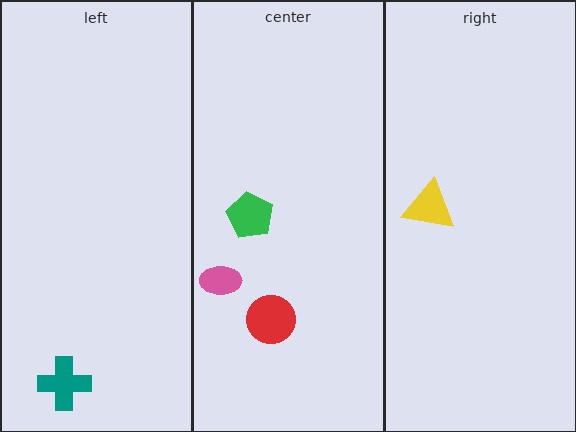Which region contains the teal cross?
The left region.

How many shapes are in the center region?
3.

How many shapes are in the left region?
1.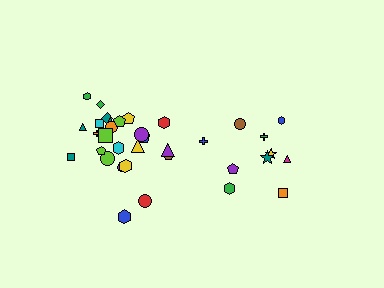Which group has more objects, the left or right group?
The left group.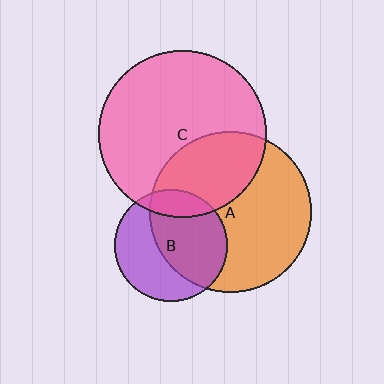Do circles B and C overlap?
Yes.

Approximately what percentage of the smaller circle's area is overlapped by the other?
Approximately 15%.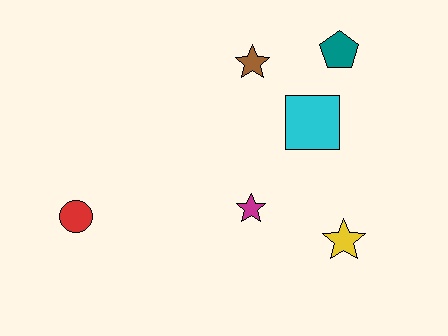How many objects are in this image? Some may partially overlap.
There are 6 objects.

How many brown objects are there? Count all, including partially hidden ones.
There is 1 brown object.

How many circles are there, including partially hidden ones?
There is 1 circle.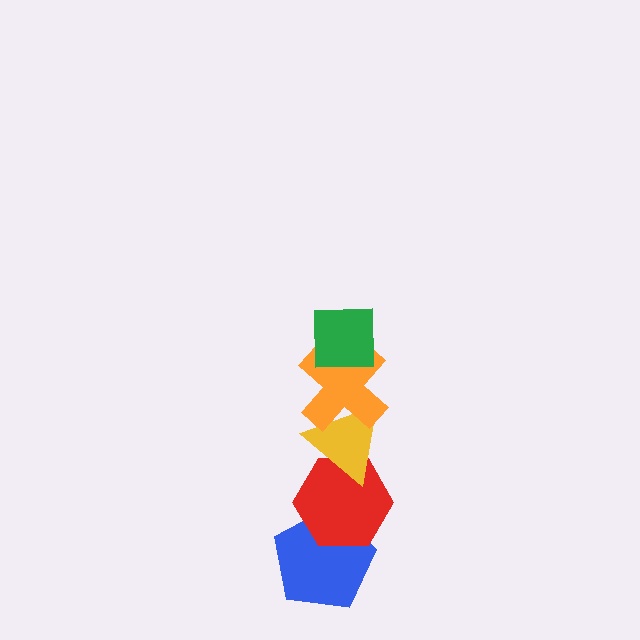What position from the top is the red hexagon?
The red hexagon is 4th from the top.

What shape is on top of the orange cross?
The green square is on top of the orange cross.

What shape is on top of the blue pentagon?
The red hexagon is on top of the blue pentagon.